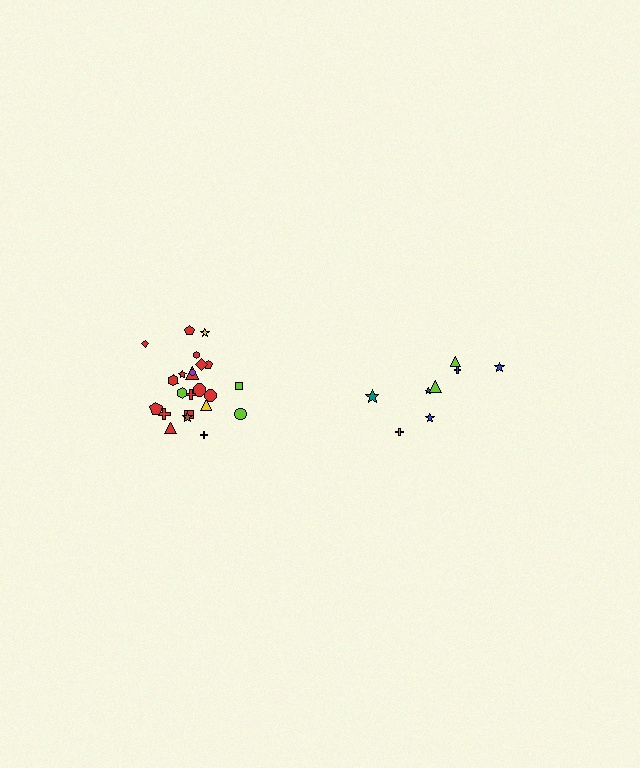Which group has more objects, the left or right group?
The left group.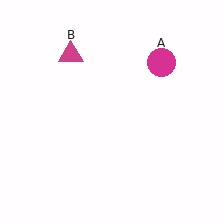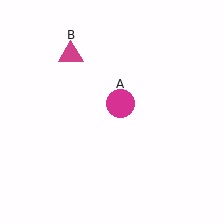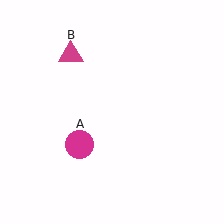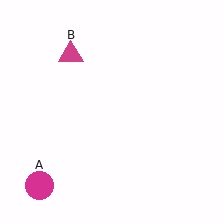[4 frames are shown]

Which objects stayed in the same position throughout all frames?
Magenta triangle (object B) remained stationary.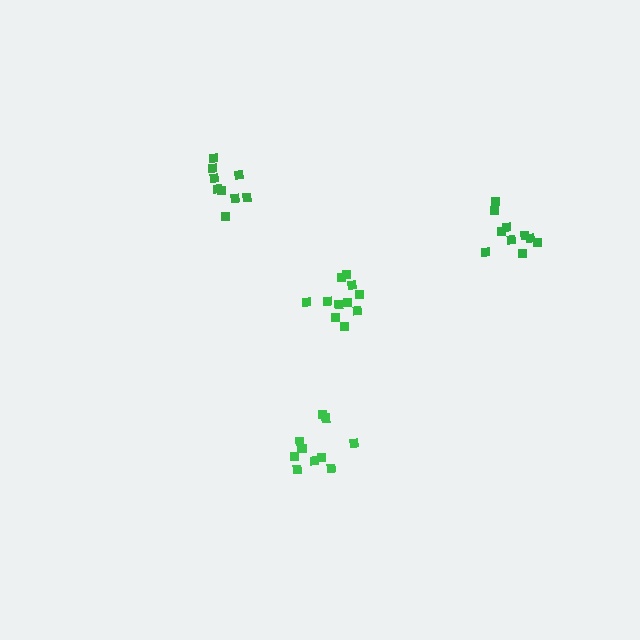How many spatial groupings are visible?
There are 4 spatial groupings.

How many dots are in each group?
Group 1: 10 dots, Group 2: 9 dots, Group 3: 11 dots, Group 4: 11 dots (41 total).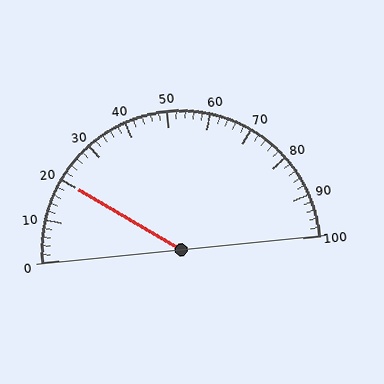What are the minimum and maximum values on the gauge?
The gauge ranges from 0 to 100.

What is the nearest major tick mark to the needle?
The nearest major tick mark is 20.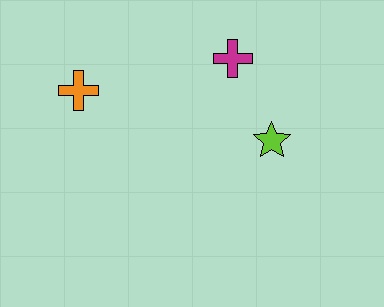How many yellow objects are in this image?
There are no yellow objects.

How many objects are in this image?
There are 3 objects.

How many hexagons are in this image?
There are no hexagons.